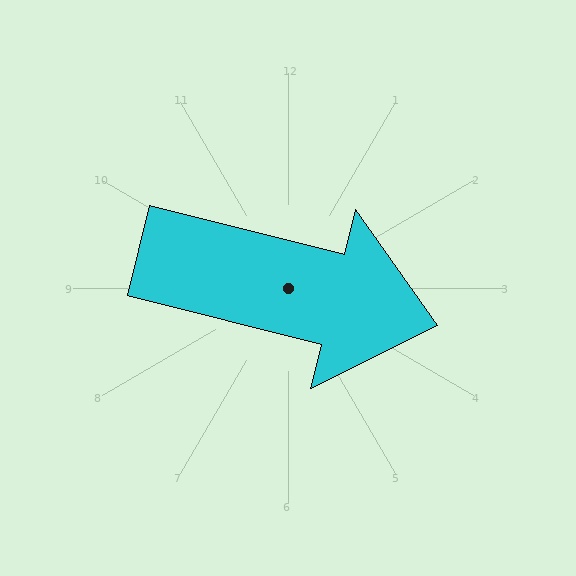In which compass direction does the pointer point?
East.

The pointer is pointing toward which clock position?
Roughly 3 o'clock.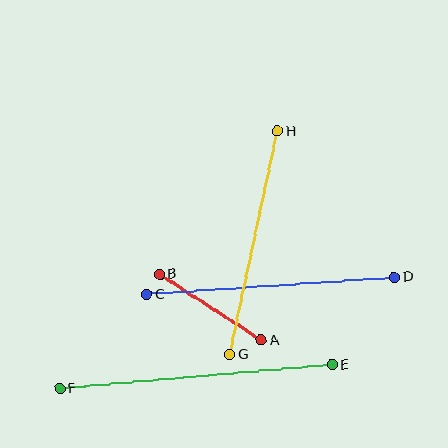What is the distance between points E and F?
The distance is approximately 273 pixels.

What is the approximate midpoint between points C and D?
The midpoint is at approximately (271, 286) pixels.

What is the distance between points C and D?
The distance is approximately 248 pixels.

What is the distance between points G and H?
The distance is approximately 229 pixels.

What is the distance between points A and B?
The distance is approximately 121 pixels.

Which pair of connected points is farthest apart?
Points E and F are farthest apart.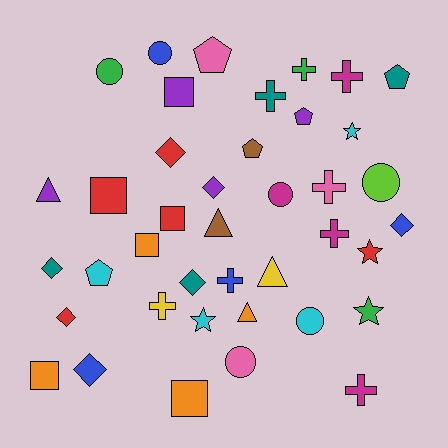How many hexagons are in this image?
There are no hexagons.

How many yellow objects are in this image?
There are 2 yellow objects.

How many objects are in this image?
There are 40 objects.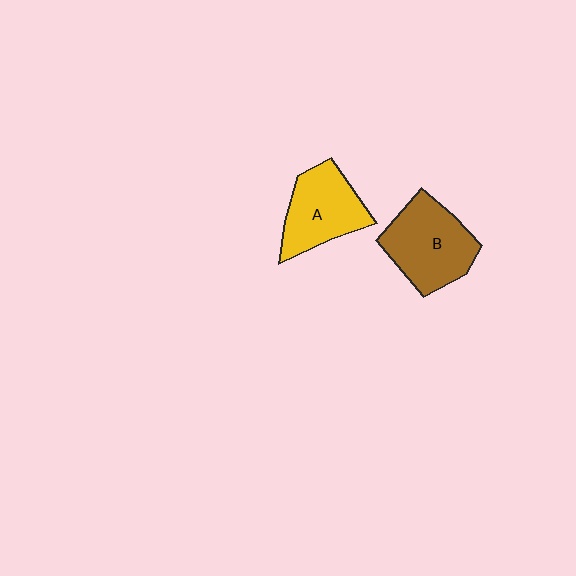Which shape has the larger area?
Shape B (brown).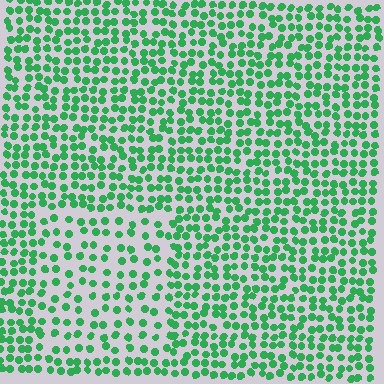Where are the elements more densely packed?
The elements are more densely packed outside the rectangle boundary.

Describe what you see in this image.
The image contains small green elements arranged at two different densities. A rectangle-shaped region is visible where the elements are less densely packed than the surrounding area.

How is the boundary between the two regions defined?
The boundary is defined by a change in element density (approximately 1.7x ratio). All elements are the same color, size, and shape.